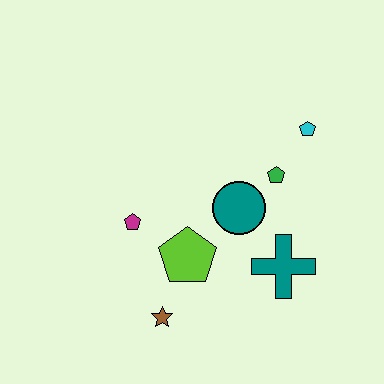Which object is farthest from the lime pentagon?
The cyan pentagon is farthest from the lime pentagon.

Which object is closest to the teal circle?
The green pentagon is closest to the teal circle.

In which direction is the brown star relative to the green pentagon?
The brown star is below the green pentagon.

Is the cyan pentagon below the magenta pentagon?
No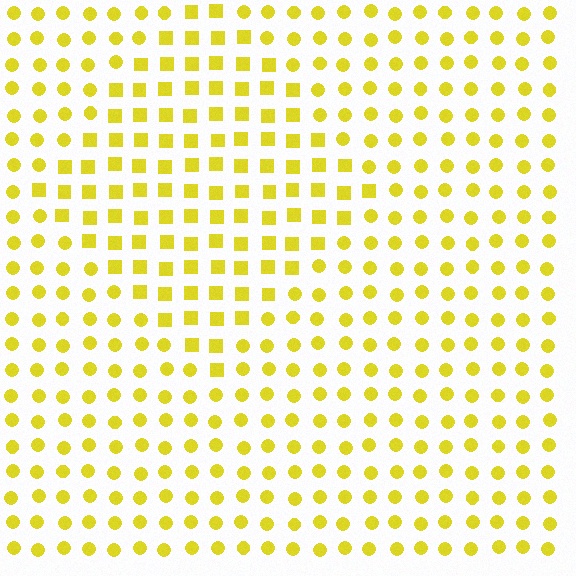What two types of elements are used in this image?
The image uses squares inside the diamond region and circles outside it.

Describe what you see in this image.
The image is filled with small yellow elements arranged in a uniform grid. A diamond-shaped region contains squares, while the surrounding area contains circles. The boundary is defined purely by the change in element shape.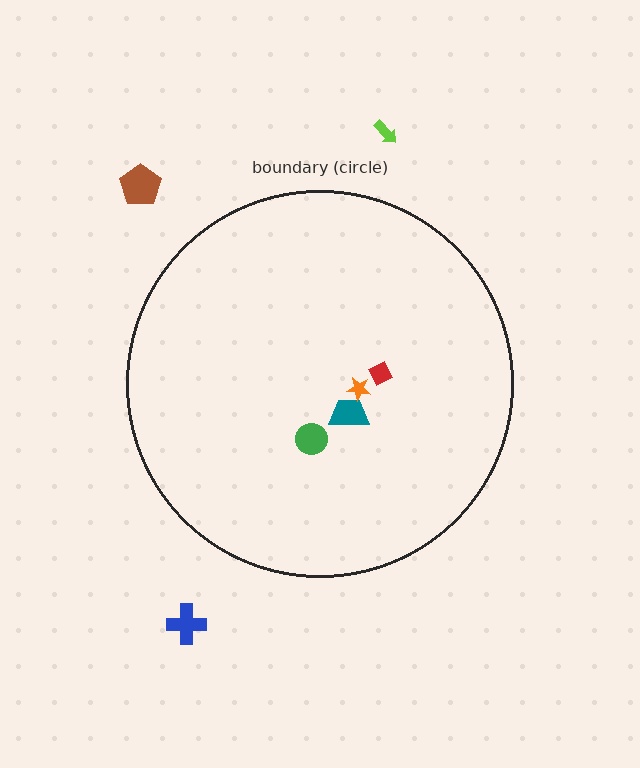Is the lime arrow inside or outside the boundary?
Outside.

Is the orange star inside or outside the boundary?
Inside.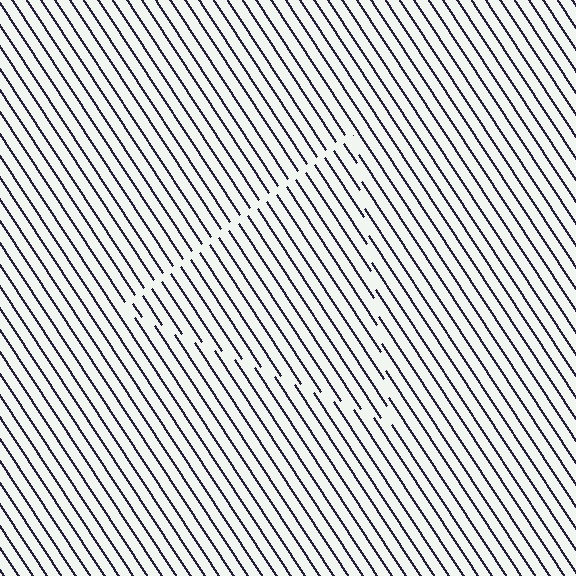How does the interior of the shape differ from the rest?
The interior of the shape contains the same grating, shifted by half a period — the contour is defined by the phase discontinuity where line-ends from the inner and outer gratings abut.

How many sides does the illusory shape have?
3 sides — the line-ends trace a triangle.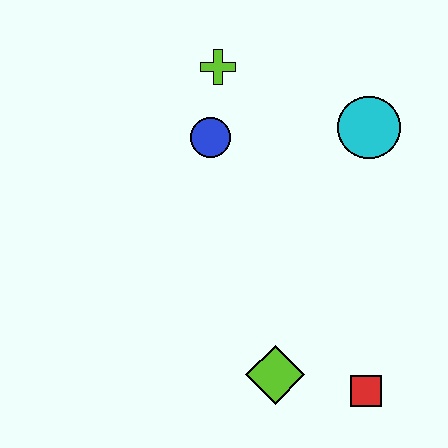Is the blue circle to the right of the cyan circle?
No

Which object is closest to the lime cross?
The blue circle is closest to the lime cross.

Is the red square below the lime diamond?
Yes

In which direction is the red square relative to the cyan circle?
The red square is below the cyan circle.